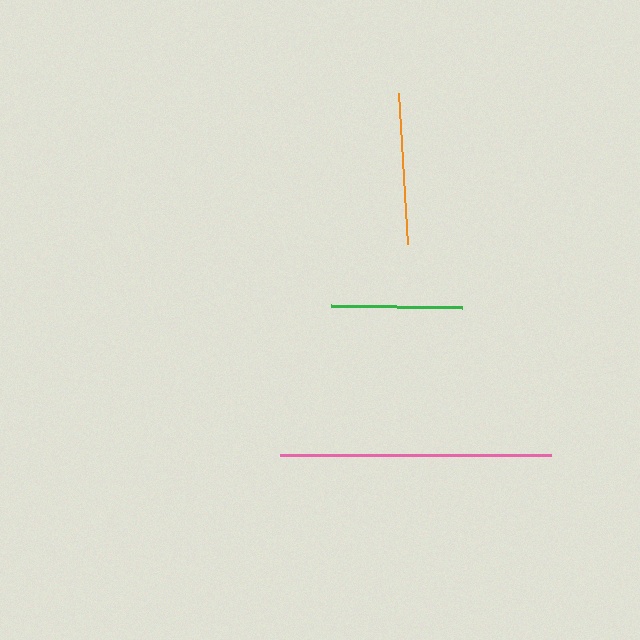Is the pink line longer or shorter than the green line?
The pink line is longer than the green line.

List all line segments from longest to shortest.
From longest to shortest: pink, orange, green.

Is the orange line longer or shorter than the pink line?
The pink line is longer than the orange line.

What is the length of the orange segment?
The orange segment is approximately 151 pixels long.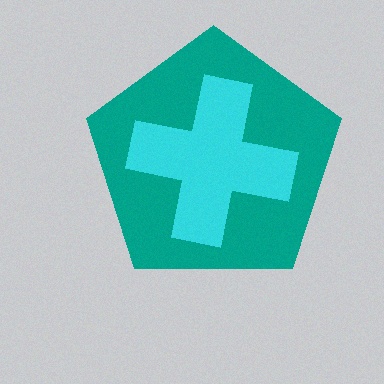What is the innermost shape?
The cyan cross.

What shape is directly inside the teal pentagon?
The cyan cross.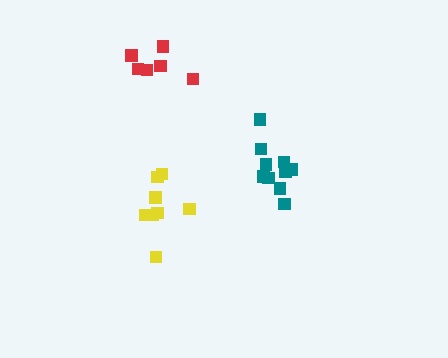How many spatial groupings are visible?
There are 3 spatial groupings.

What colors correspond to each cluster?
The clusters are colored: yellow, teal, red.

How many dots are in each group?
Group 1: 8 dots, Group 2: 10 dots, Group 3: 6 dots (24 total).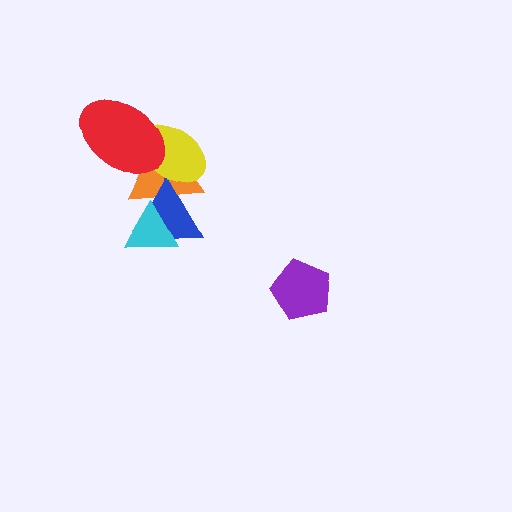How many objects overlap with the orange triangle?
4 objects overlap with the orange triangle.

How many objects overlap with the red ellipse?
2 objects overlap with the red ellipse.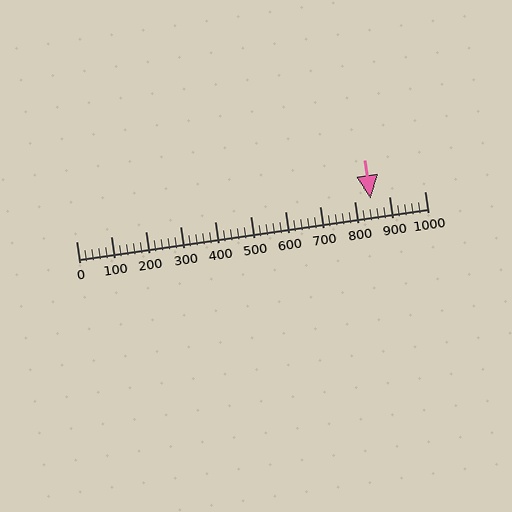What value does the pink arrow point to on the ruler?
The pink arrow points to approximately 846.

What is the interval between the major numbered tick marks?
The major tick marks are spaced 100 units apart.